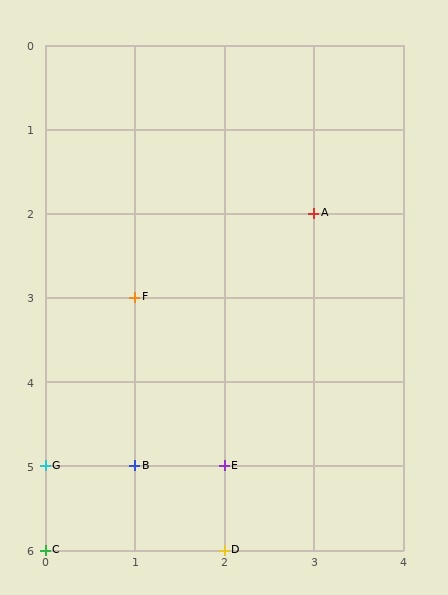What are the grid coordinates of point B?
Point B is at grid coordinates (1, 5).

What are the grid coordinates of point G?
Point G is at grid coordinates (0, 5).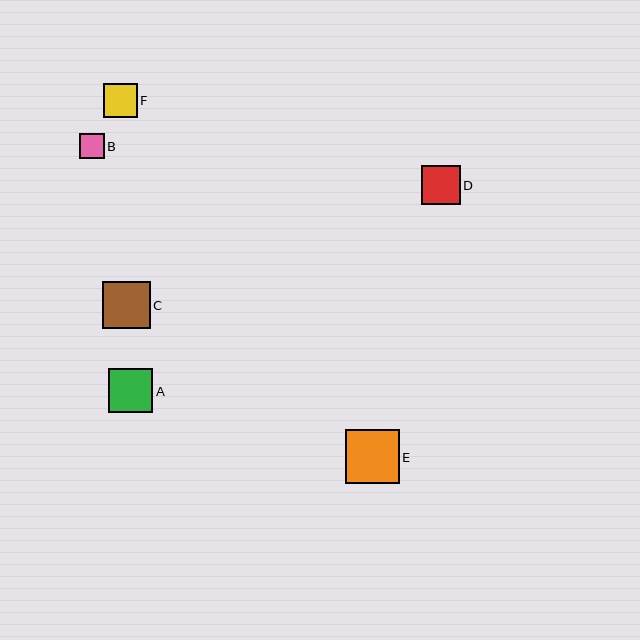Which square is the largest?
Square E is the largest with a size of approximately 54 pixels.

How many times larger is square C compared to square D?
Square C is approximately 1.2 times the size of square D.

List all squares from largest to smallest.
From largest to smallest: E, C, A, D, F, B.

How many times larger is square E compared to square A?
Square E is approximately 1.2 times the size of square A.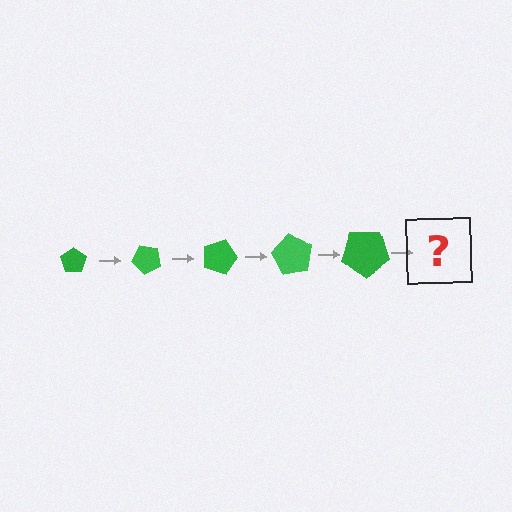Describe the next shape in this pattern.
It should be a pentagon, larger than the previous one and rotated 225 degrees from the start.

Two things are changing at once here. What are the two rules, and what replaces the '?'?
The two rules are that the pentagon grows larger each step and it rotates 45 degrees each step. The '?' should be a pentagon, larger than the previous one and rotated 225 degrees from the start.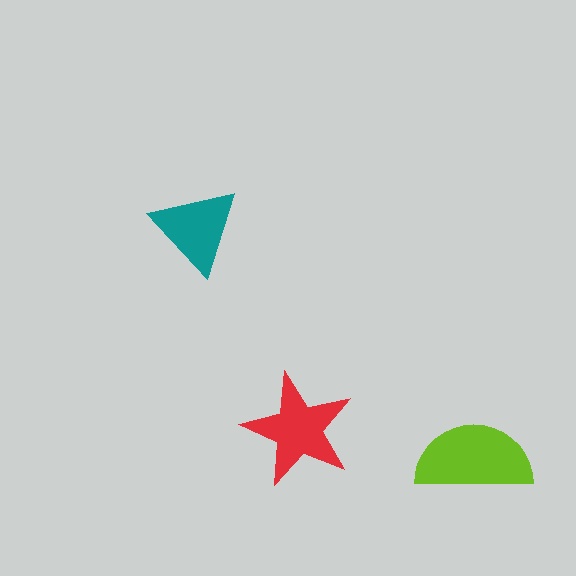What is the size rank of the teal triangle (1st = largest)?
3rd.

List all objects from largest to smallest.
The lime semicircle, the red star, the teal triangle.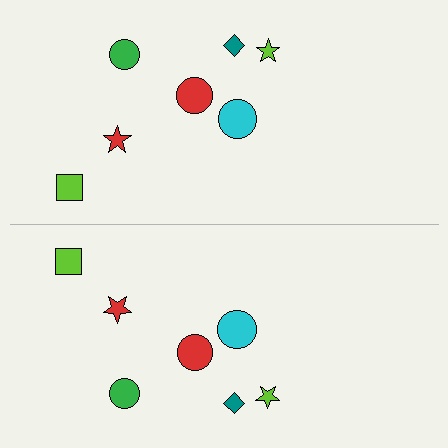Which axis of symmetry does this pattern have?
The pattern has a horizontal axis of symmetry running through the center of the image.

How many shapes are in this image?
There are 14 shapes in this image.